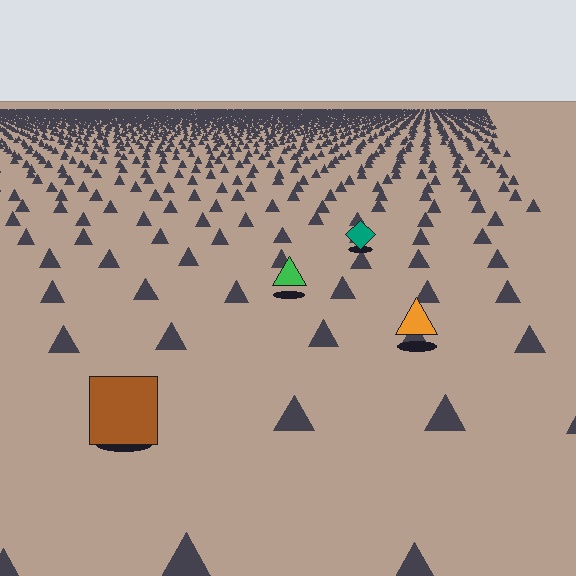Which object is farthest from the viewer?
The teal diamond is farthest from the viewer. It appears smaller and the ground texture around it is denser.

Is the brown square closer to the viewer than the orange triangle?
Yes. The brown square is closer — you can tell from the texture gradient: the ground texture is coarser near it.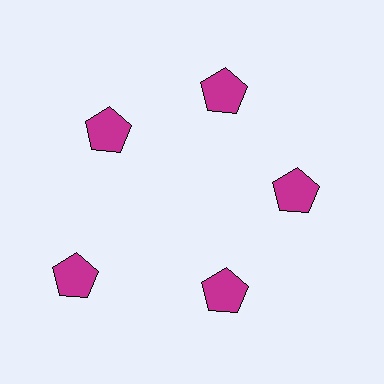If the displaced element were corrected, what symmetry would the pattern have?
It would have 5-fold rotational symmetry — the pattern would map onto itself every 72 degrees.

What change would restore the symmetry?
The symmetry would be restored by moving it inward, back onto the ring so that all 5 pentagons sit at equal angles and equal distance from the center.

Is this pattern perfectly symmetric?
No. The 5 magenta pentagons are arranged in a ring, but one element near the 8 o'clock position is pushed outward from the center, breaking the 5-fold rotational symmetry.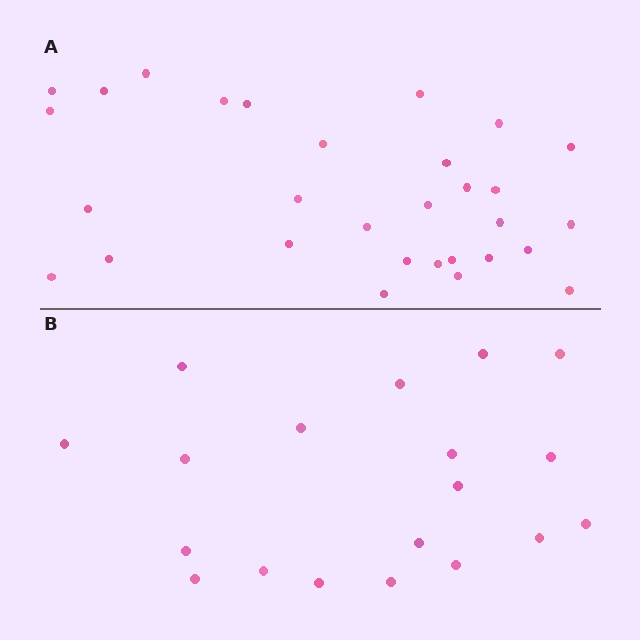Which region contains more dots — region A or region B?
Region A (the top region) has more dots.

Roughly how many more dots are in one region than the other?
Region A has roughly 12 or so more dots than region B.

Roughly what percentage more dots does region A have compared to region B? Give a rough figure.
About 60% more.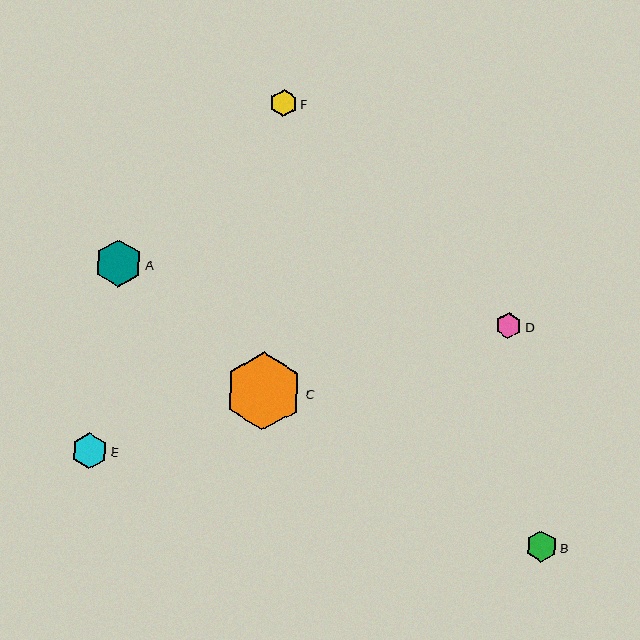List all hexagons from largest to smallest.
From largest to smallest: C, A, E, B, F, D.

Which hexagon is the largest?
Hexagon C is the largest with a size of approximately 77 pixels.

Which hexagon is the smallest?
Hexagon D is the smallest with a size of approximately 26 pixels.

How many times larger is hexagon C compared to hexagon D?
Hexagon C is approximately 3.0 times the size of hexagon D.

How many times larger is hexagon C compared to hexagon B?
Hexagon C is approximately 2.5 times the size of hexagon B.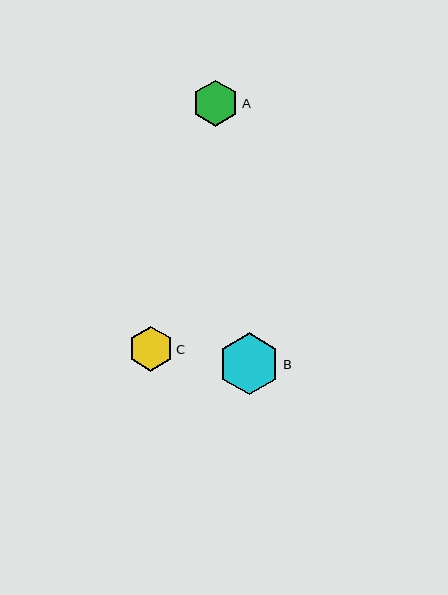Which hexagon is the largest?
Hexagon B is the largest with a size of approximately 62 pixels.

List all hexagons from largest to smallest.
From largest to smallest: B, A, C.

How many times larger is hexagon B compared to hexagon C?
Hexagon B is approximately 1.4 times the size of hexagon C.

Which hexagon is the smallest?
Hexagon C is the smallest with a size of approximately 45 pixels.